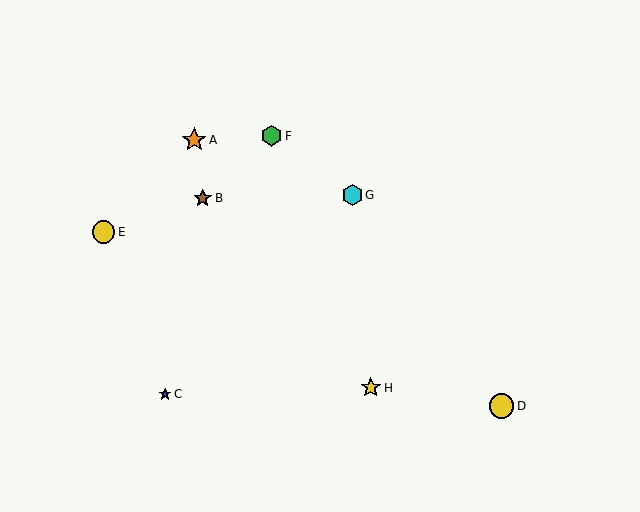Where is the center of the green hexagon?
The center of the green hexagon is at (272, 136).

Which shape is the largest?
The yellow circle (labeled D) is the largest.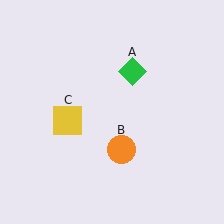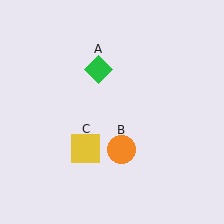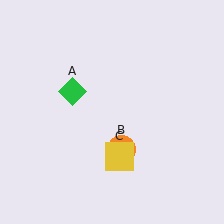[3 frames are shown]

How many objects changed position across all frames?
2 objects changed position: green diamond (object A), yellow square (object C).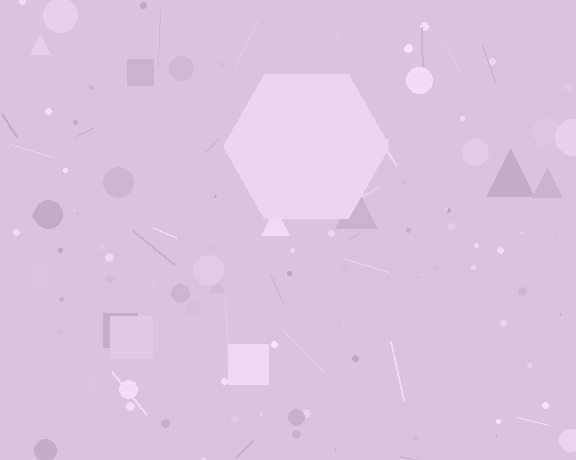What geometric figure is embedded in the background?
A hexagon is embedded in the background.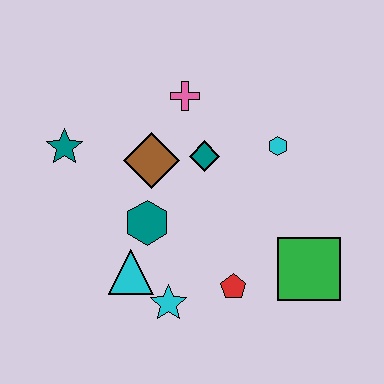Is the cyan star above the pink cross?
No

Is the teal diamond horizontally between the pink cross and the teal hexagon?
No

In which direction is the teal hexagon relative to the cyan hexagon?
The teal hexagon is to the left of the cyan hexagon.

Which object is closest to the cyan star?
The cyan triangle is closest to the cyan star.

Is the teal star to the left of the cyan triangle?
Yes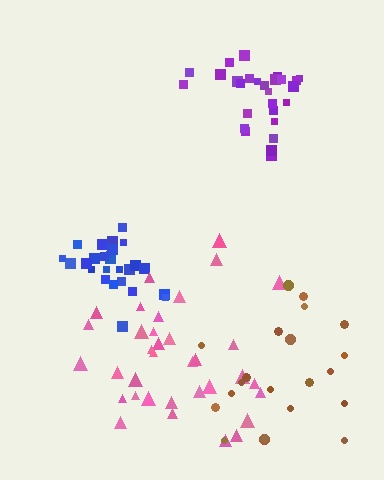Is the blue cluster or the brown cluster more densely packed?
Blue.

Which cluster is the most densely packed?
Blue.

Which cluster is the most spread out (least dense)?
Brown.